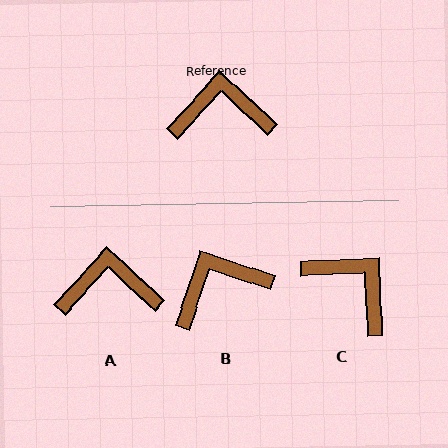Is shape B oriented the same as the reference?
No, it is off by about 25 degrees.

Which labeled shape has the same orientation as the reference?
A.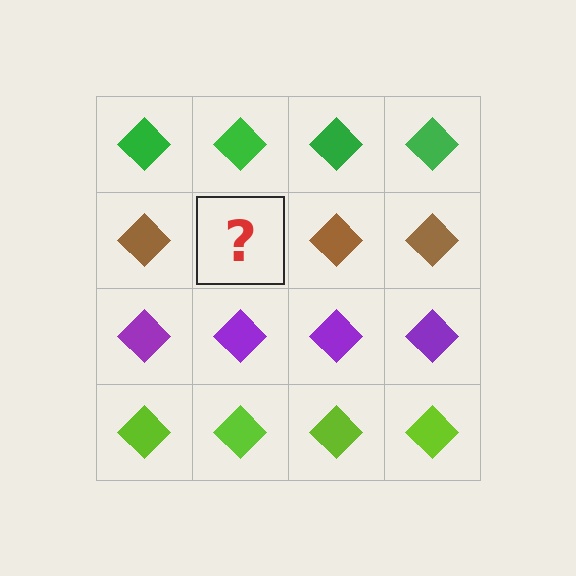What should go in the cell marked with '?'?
The missing cell should contain a brown diamond.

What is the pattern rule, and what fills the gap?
The rule is that each row has a consistent color. The gap should be filled with a brown diamond.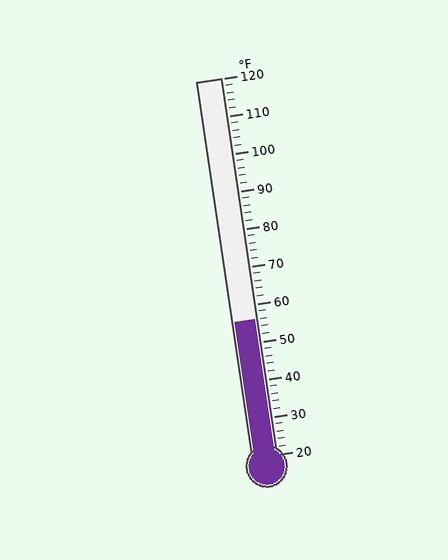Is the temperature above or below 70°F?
The temperature is below 70°F.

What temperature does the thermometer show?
The thermometer shows approximately 56°F.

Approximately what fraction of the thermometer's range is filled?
The thermometer is filled to approximately 35% of its range.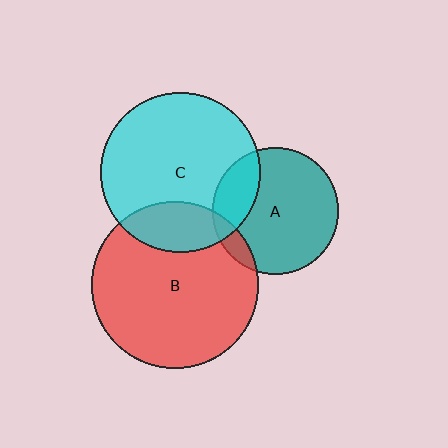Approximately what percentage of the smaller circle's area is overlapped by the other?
Approximately 20%.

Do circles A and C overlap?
Yes.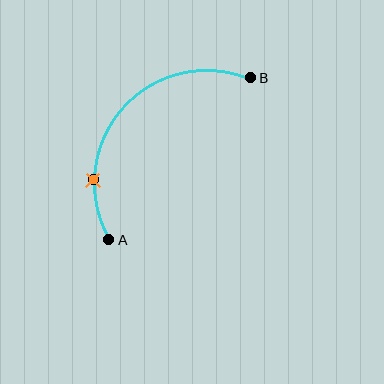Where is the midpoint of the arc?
The arc midpoint is the point on the curve farthest from the straight line joining A and B. It sits above and to the left of that line.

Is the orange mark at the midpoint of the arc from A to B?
No. The orange mark lies on the arc but is closer to endpoint A. The arc midpoint would be at the point on the curve equidistant along the arc from both A and B.